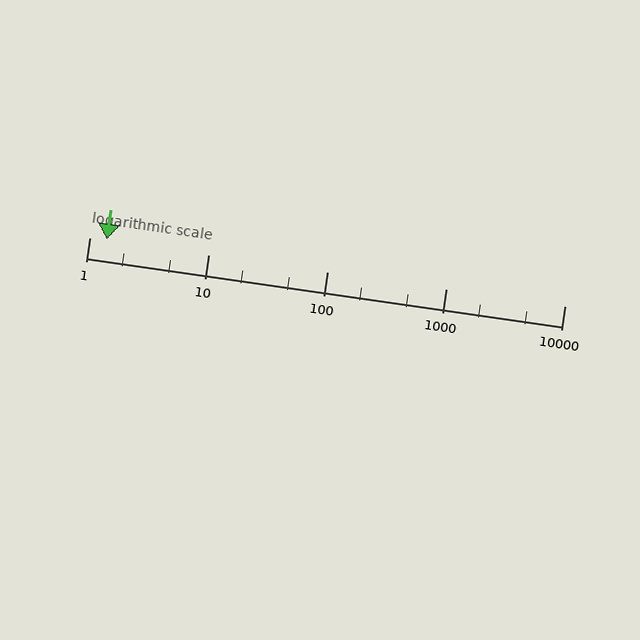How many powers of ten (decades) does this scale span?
The scale spans 4 decades, from 1 to 10000.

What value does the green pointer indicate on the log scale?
The pointer indicates approximately 1.4.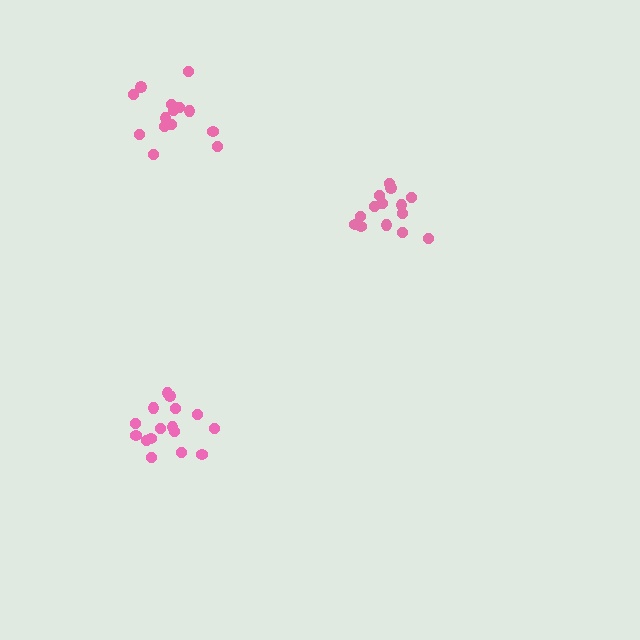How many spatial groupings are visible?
There are 3 spatial groupings.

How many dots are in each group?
Group 1: 14 dots, Group 2: 14 dots, Group 3: 16 dots (44 total).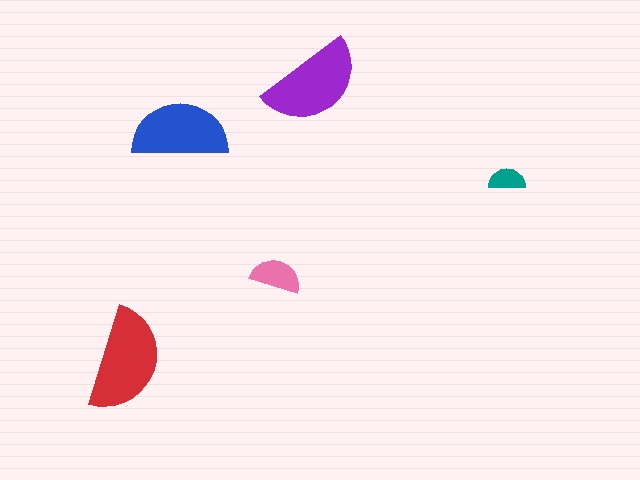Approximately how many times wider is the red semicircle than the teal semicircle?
About 3 times wider.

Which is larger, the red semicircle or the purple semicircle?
The red one.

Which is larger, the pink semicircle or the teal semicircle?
The pink one.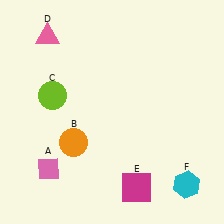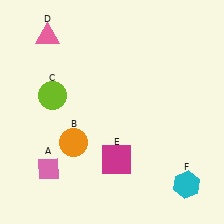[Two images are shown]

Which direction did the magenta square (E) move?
The magenta square (E) moved up.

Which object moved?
The magenta square (E) moved up.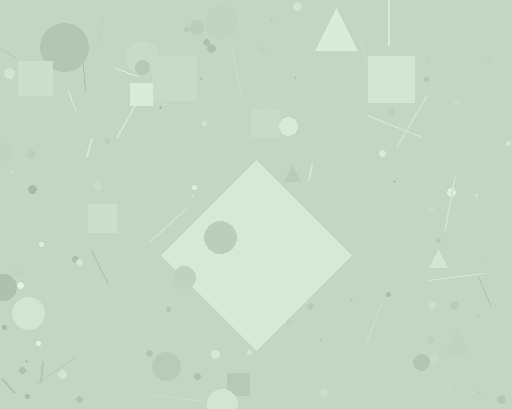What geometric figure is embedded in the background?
A diamond is embedded in the background.